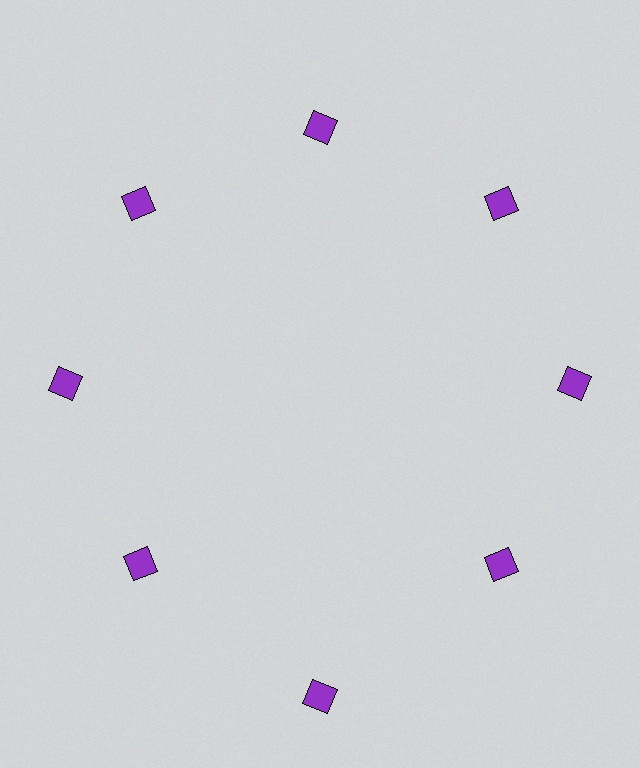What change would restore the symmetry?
The symmetry would be restored by moving it inward, back onto the ring so that all 8 squares sit at equal angles and equal distance from the center.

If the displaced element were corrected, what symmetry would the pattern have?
It would have 8-fold rotational symmetry — the pattern would map onto itself every 45 degrees.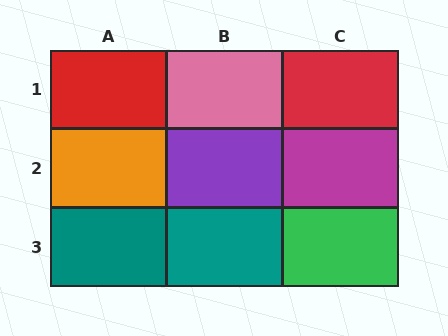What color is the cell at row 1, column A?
Red.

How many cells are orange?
1 cell is orange.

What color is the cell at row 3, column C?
Green.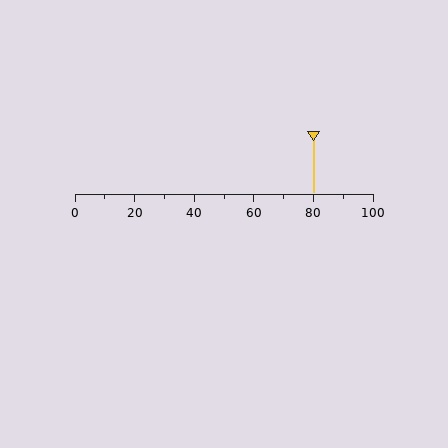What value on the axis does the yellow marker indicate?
The marker indicates approximately 80.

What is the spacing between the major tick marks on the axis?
The major ticks are spaced 20 apart.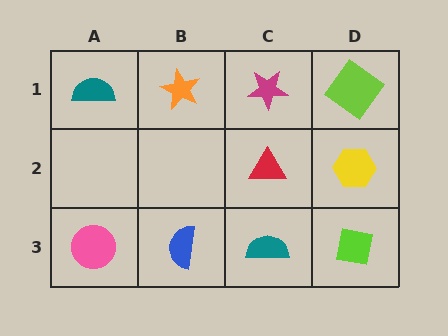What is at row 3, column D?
A lime square.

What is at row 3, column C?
A teal semicircle.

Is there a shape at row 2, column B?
No, that cell is empty.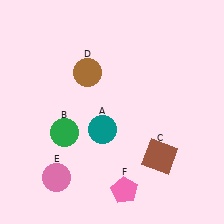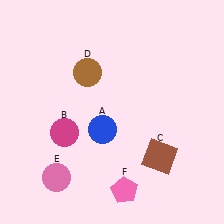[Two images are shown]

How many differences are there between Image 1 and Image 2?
There are 2 differences between the two images.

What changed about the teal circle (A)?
In Image 1, A is teal. In Image 2, it changed to blue.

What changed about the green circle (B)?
In Image 1, B is green. In Image 2, it changed to magenta.